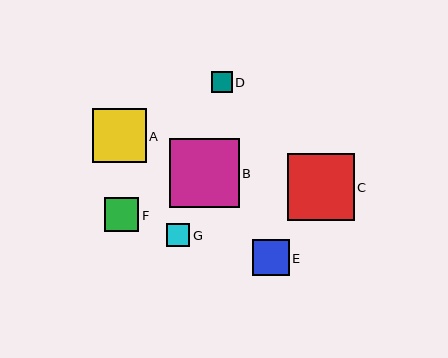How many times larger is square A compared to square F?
Square A is approximately 1.6 times the size of square F.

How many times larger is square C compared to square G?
Square C is approximately 2.9 times the size of square G.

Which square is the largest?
Square B is the largest with a size of approximately 70 pixels.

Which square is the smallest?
Square D is the smallest with a size of approximately 21 pixels.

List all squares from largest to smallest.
From largest to smallest: B, C, A, E, F, G, D.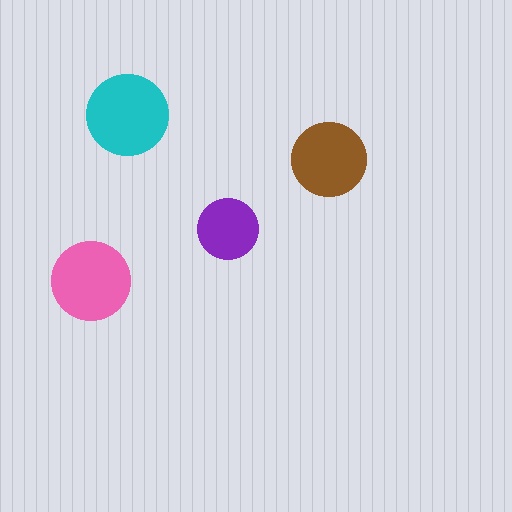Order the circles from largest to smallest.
the cyan one, the pink one, the brown one, the purple one.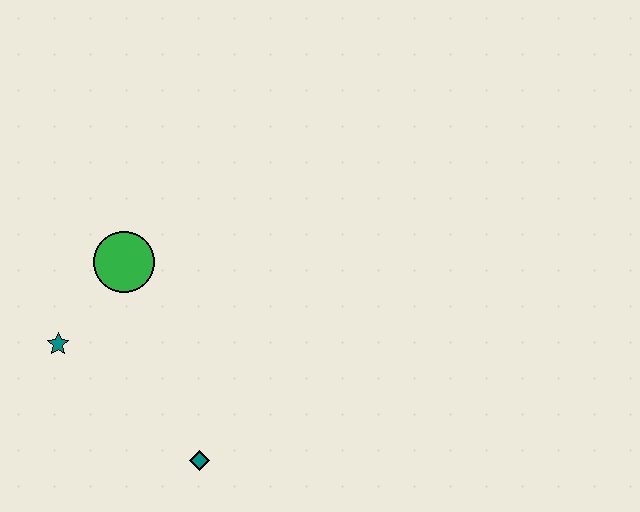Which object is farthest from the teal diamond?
The green circle is farthest from the teal diamond.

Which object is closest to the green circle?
The teal star is closest to the green circle.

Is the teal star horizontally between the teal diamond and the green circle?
No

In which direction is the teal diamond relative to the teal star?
The teal diamond is to the right of the teal star.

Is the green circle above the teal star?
Yes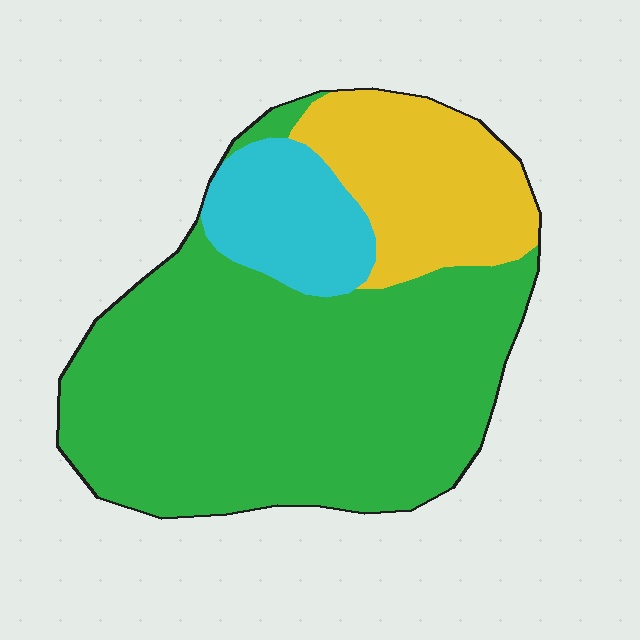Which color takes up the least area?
Cyan, at roughly 15%.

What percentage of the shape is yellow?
Yellow covers around 20% of the shape.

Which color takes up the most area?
Green, at roughly 65%.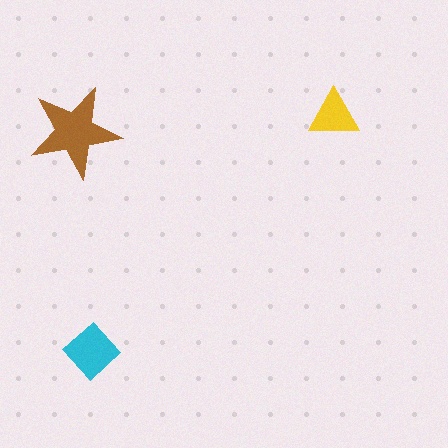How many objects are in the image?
There are 3 objects in the image.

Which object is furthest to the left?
The brown star is leftmost.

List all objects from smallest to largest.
The yellow triangle, the cyan diamond, the brown star.